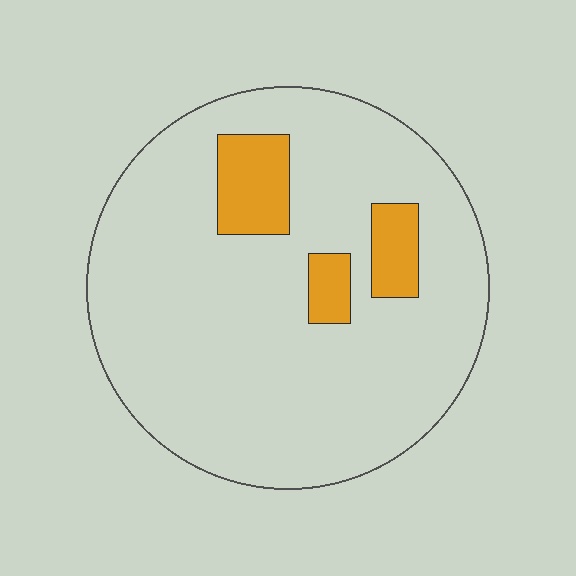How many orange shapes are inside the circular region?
3.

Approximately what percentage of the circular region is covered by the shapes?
Approximately 10%.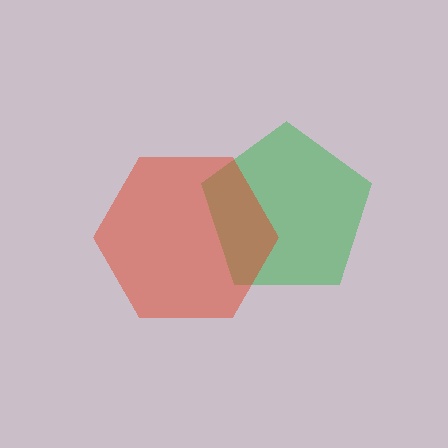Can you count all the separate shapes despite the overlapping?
Yes, there are 2 separate shapes.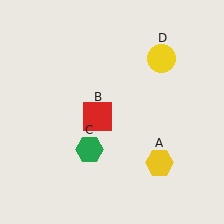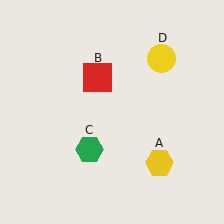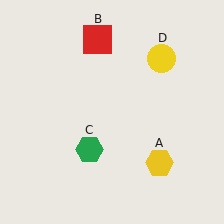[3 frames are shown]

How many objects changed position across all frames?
1 object changed position: red square (object B).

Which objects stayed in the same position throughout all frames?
Yellow hexagon (object A) and green hexagon (object C) and yellow circle (object D) remained stationary.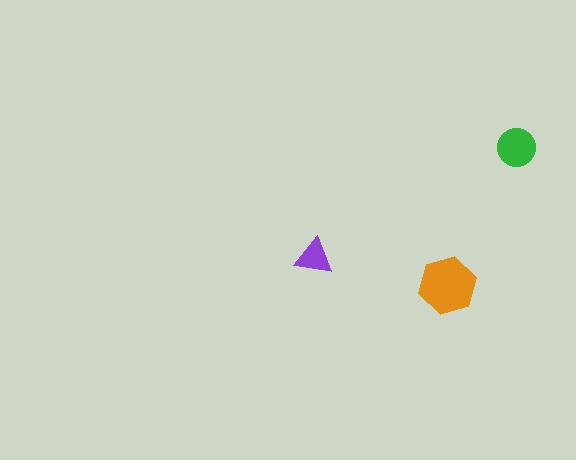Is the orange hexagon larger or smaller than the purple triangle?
Larger.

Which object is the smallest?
The purple triangle.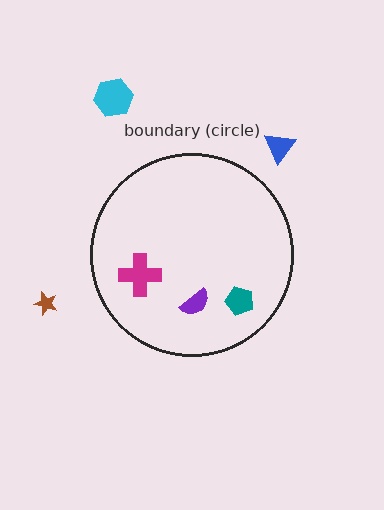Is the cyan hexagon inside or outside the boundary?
Outside.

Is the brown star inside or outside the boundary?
Outside.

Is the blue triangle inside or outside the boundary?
Outside.